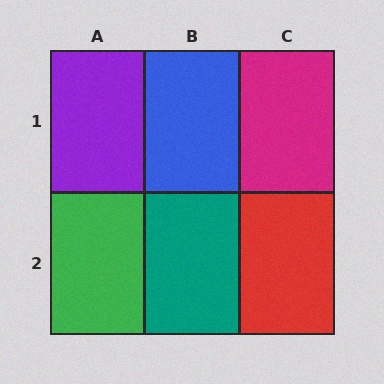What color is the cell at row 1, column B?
Blue.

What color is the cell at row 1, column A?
Purple.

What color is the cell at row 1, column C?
Magenta.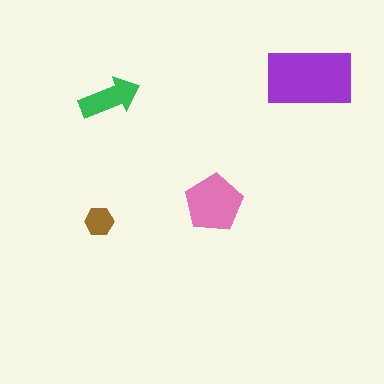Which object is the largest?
The purple rectangle.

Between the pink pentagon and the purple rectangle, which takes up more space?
The purple rectangle.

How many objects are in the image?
There are 4 objects in the image.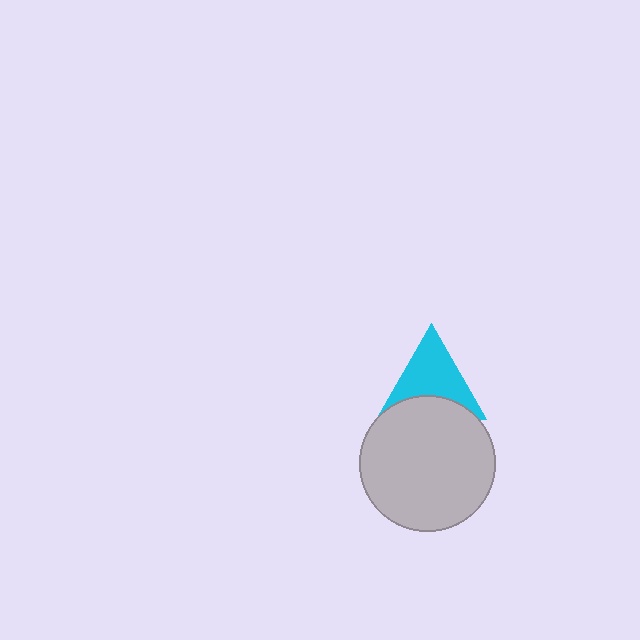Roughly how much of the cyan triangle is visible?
Most of it is visible (roughly 67%).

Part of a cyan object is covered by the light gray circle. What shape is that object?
It is a triangle.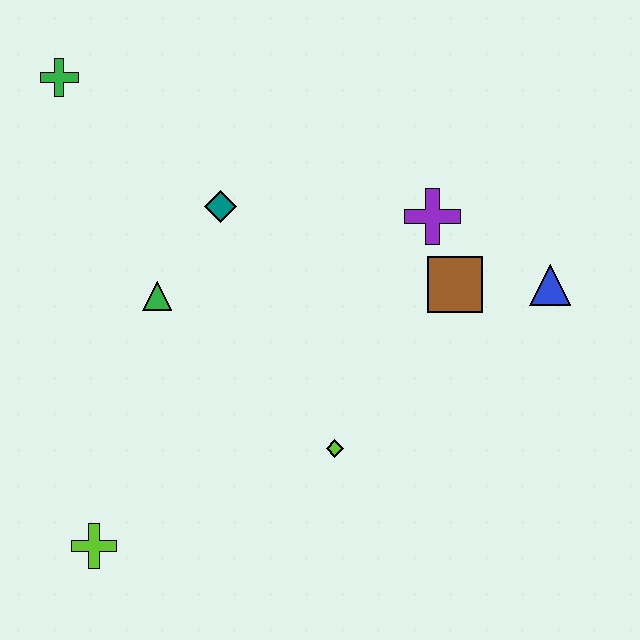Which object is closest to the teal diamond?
The green triangle is closest to the teal diamond.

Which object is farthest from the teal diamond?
The lime cross is farthest from the teal diamond.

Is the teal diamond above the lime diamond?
Yes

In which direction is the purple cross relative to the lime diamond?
The purple cross is above the lime diamond.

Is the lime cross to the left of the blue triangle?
Yes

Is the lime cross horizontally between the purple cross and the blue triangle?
No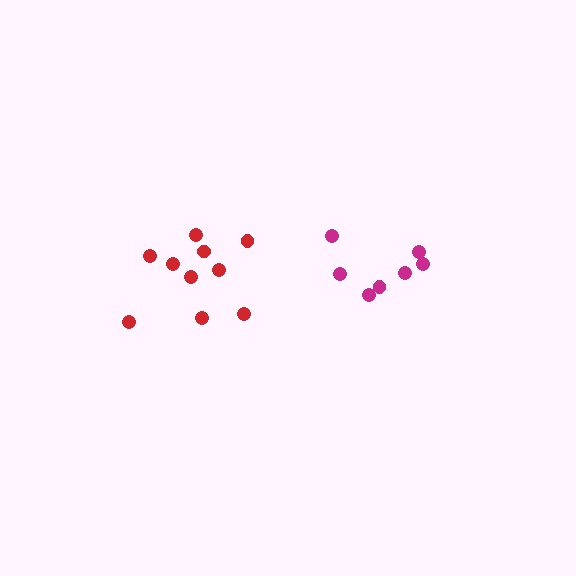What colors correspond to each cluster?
The clusters are colored: red, magenta.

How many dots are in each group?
Group 1: 10 dots, Group 2: 7 dots (17 total).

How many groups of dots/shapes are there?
There are 2 groups.